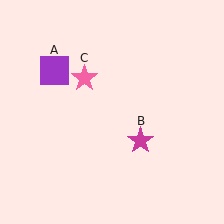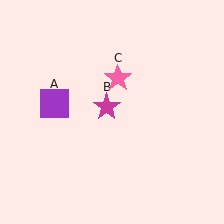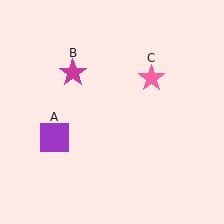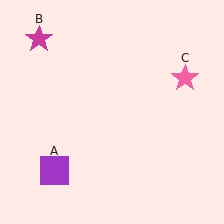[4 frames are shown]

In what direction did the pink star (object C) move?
The pink star (object C) moved right.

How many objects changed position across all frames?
3 objects changed position: purple square (object A), magenta star (object B), pink star (object C).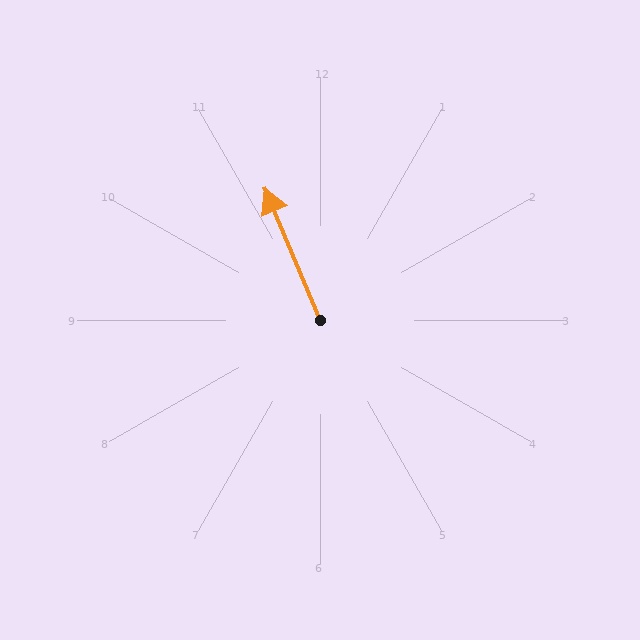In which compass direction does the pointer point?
Northwest.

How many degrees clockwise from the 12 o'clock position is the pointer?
Approximately 337 degrees.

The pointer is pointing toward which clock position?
Roughly 11 o'clock.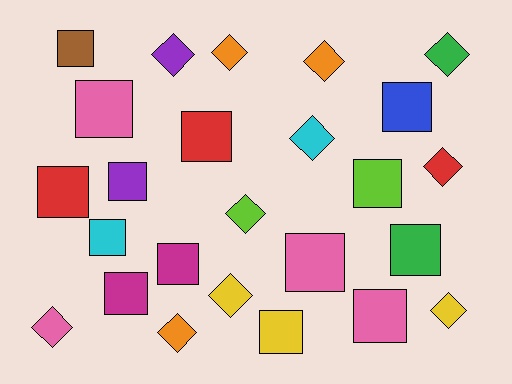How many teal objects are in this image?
There are no teal objects.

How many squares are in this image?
There are 14 squares.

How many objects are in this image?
There are 25 objects.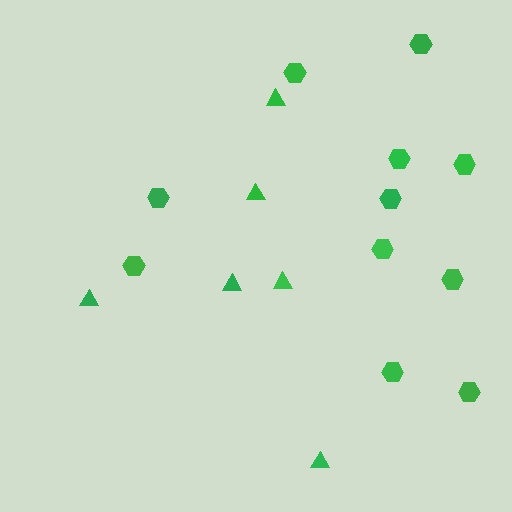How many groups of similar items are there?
There are 2 groups: one group of triangles (6) and one group of hexagons (11).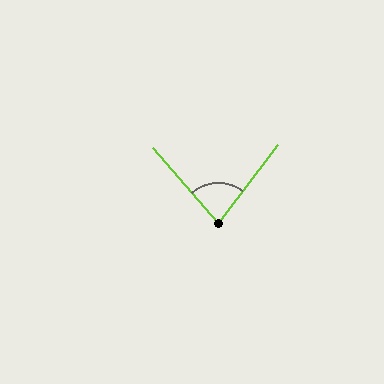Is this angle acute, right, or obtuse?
It is acute.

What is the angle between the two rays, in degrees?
Approximately 78 degrees.